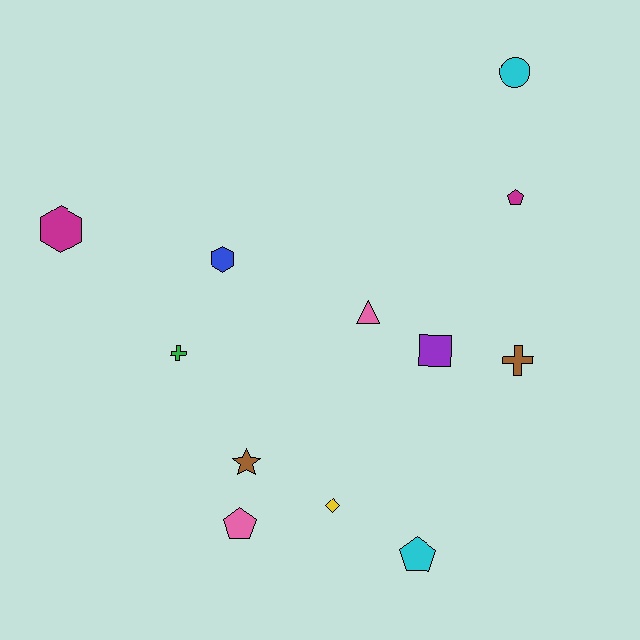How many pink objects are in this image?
There are 2 pink objects.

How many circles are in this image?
There is 1 circle.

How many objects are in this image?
There are 12 objects.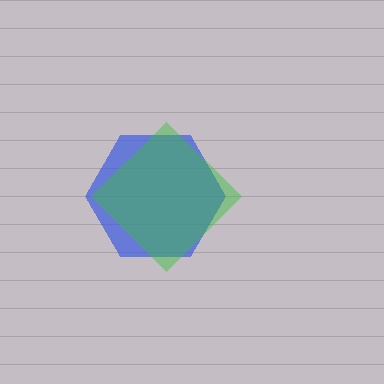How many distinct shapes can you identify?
There are 2 distinct shapes: a blue hexagon, a green diamond.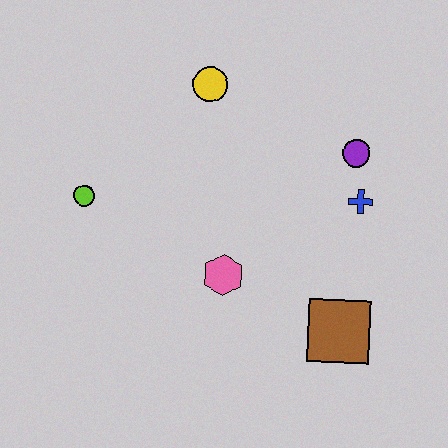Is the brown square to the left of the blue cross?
Yes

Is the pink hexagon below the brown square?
No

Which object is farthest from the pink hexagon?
The yellow circle is farthest from the pink hexagon.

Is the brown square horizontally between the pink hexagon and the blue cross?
Yes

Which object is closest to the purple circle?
The blue cross is closest to the purple circle.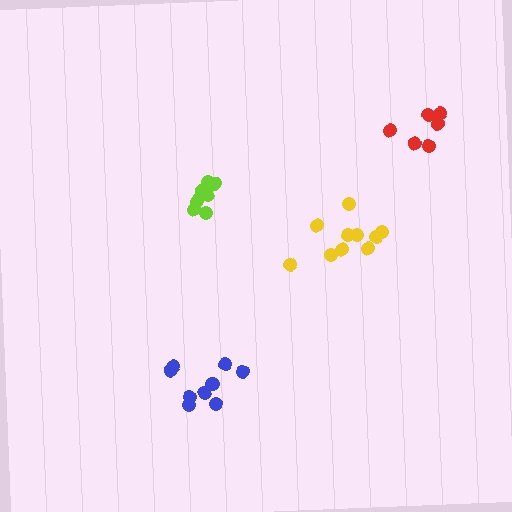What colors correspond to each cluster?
The clusters are colored: red, yellow, lime, blue.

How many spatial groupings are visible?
There are 4 spatial groupings.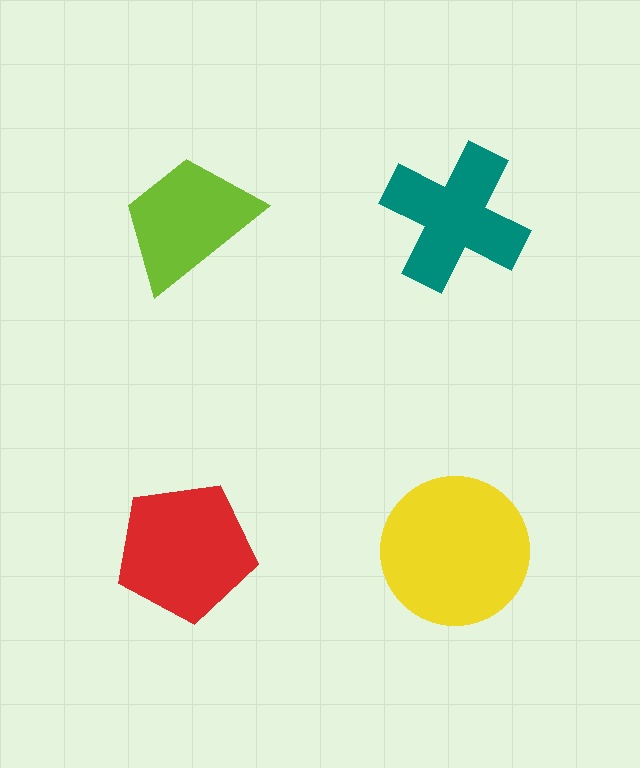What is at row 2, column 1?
A red pentagon.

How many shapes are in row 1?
2 shapes.